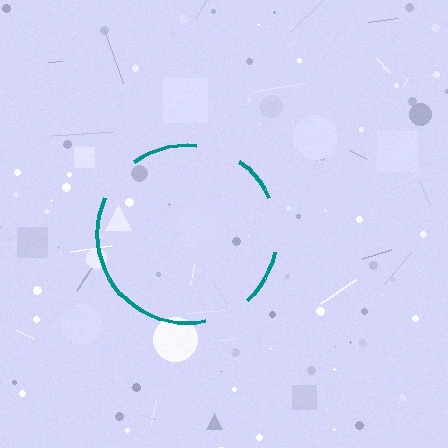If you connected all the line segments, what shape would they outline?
They would outline a circle.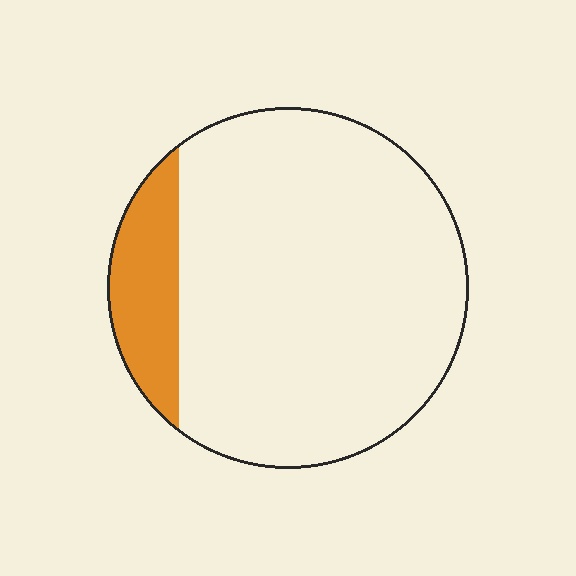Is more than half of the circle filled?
No.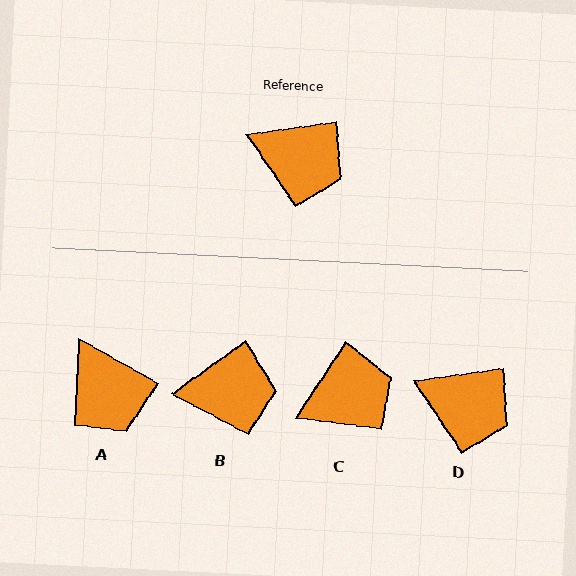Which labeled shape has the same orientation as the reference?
D.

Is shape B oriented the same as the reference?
No, it is off by about 27 degrees.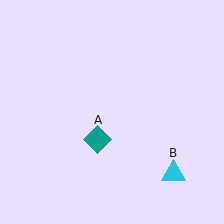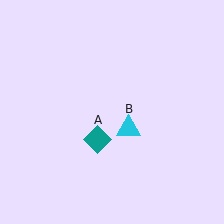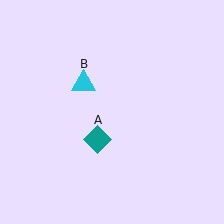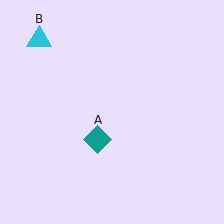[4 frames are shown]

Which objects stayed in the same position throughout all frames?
Teal diamond (object A) remained stationary.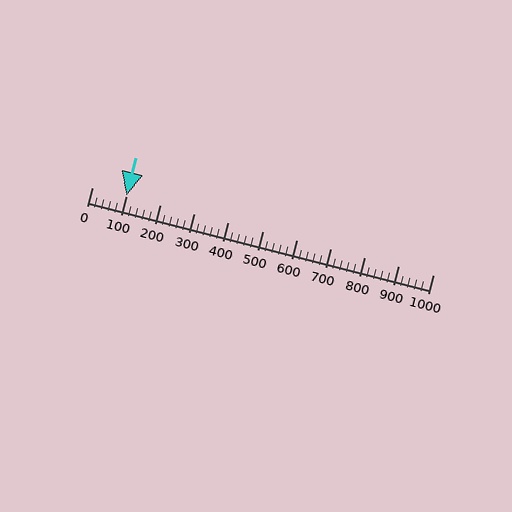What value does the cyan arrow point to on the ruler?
The cyan arrow points to approximately 100.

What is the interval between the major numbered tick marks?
The major tick marks are spaced 100 units apart.